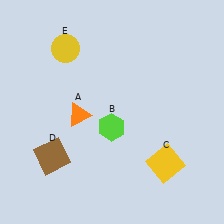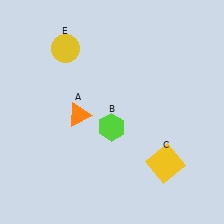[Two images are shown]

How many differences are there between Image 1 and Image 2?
There is 1 difference between the two images.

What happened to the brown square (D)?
The brown square (D) was removed in Image 2. It was in the bottom-left area of Image 1.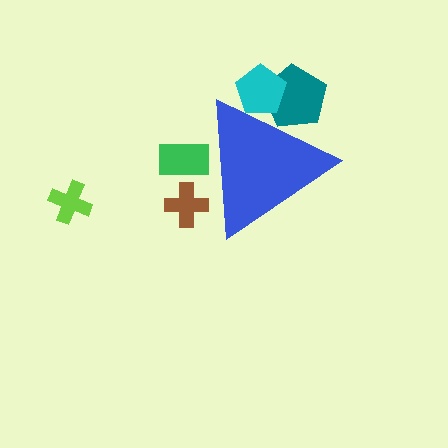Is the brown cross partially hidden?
Yes, the brown cross is partially hidden behind the blue triangle.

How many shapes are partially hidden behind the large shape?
4 shapes are partially hidden.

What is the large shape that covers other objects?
A blue triangle.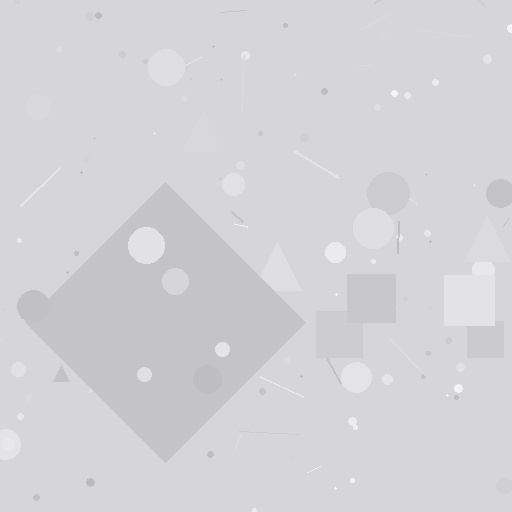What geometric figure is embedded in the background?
A diamond is embedded in the background.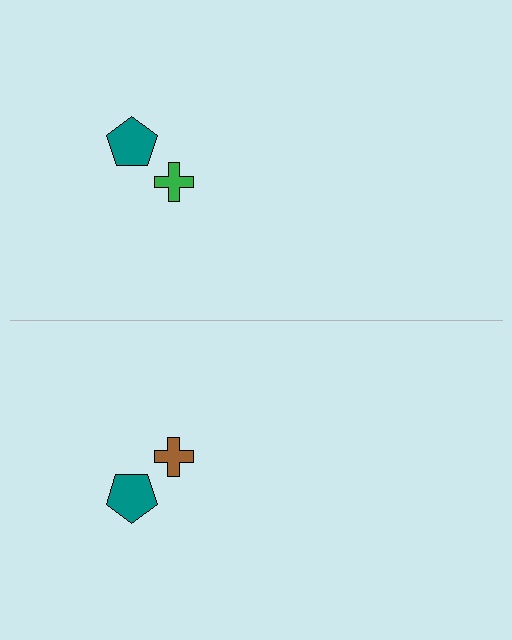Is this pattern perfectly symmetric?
No, the pattern is not perfectly symmetric. The brown cross on the bottom side breaks the symmetry — its mirror counterpart is green.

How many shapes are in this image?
There are 4 shapes in this image.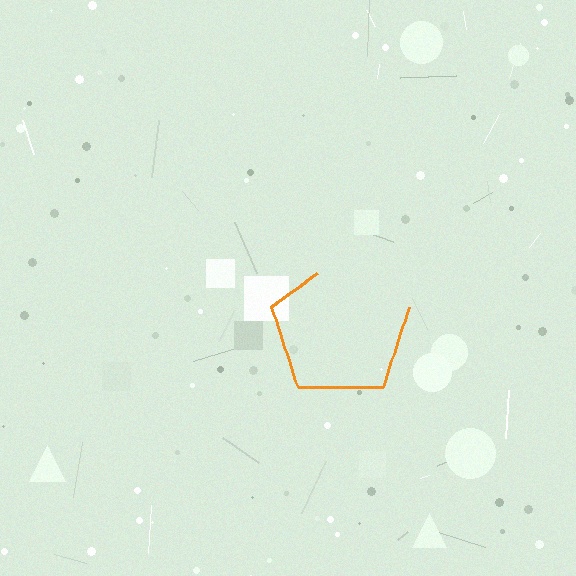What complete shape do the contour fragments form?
The contour fragments form a pentagon.